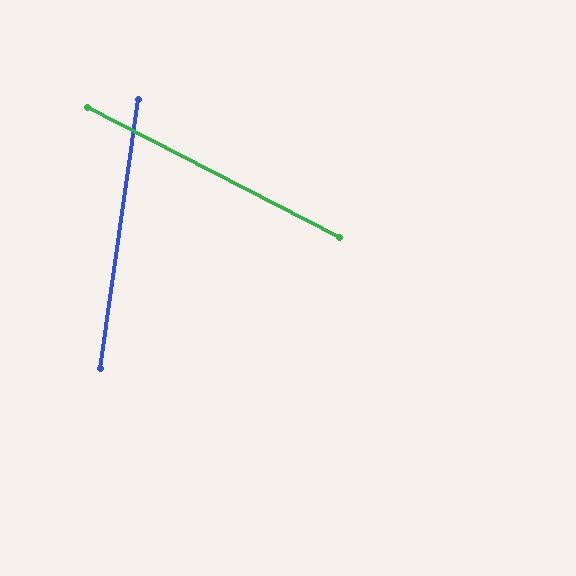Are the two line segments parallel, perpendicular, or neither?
Neither parallel nor perpendicular — they differ by about 71°.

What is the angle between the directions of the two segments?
Approximately 71 degrees.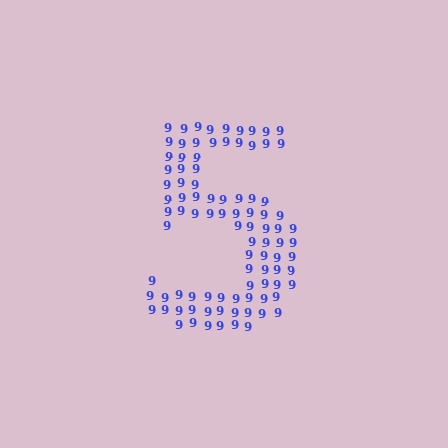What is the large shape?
The large shape is the digit 5.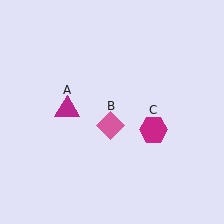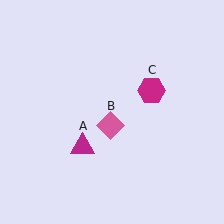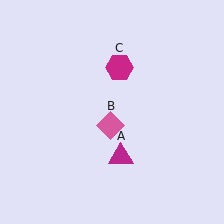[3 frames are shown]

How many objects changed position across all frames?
2 objects changed position: magenta triangle (object A), magenta hexagon (object C).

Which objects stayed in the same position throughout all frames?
Pink diamond (object B) remained stationary.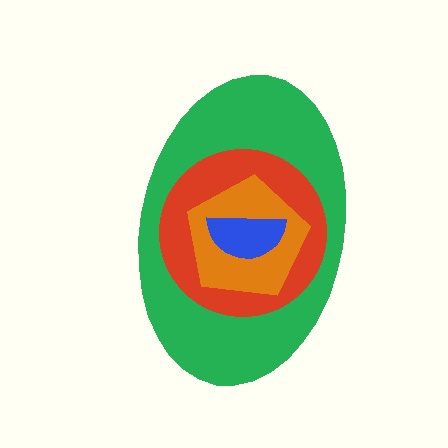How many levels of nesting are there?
4.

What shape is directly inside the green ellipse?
The red circle.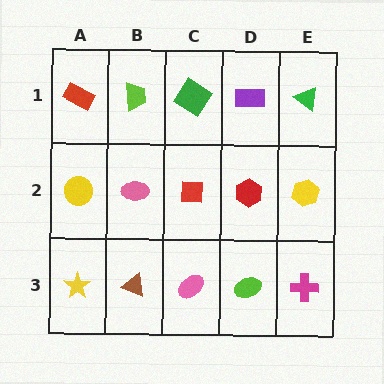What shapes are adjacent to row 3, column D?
A red hexagon (row 2, column D), a pink ellipse (row 3, column C), a magenta cross (row 3, column E).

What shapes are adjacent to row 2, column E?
A green triangle (row 1, column E), a magenta cross (row 3, column E), a red hexagon (row 2, column D).